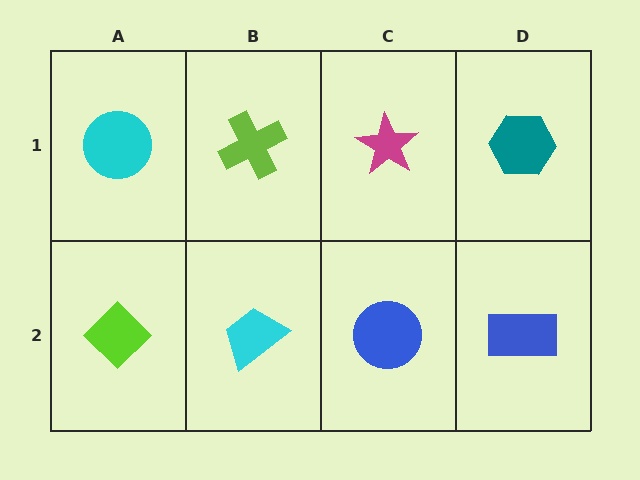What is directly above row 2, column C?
A magenta star.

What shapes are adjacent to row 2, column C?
A magenta star (row 1, column C), a cyan trapezoid (row 2, column B), a blue rectangle (row 2, column D).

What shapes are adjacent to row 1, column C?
A blue circle (row 2, column C), a lime cross (row 1, column B), a teal hexagon (row 1, column D).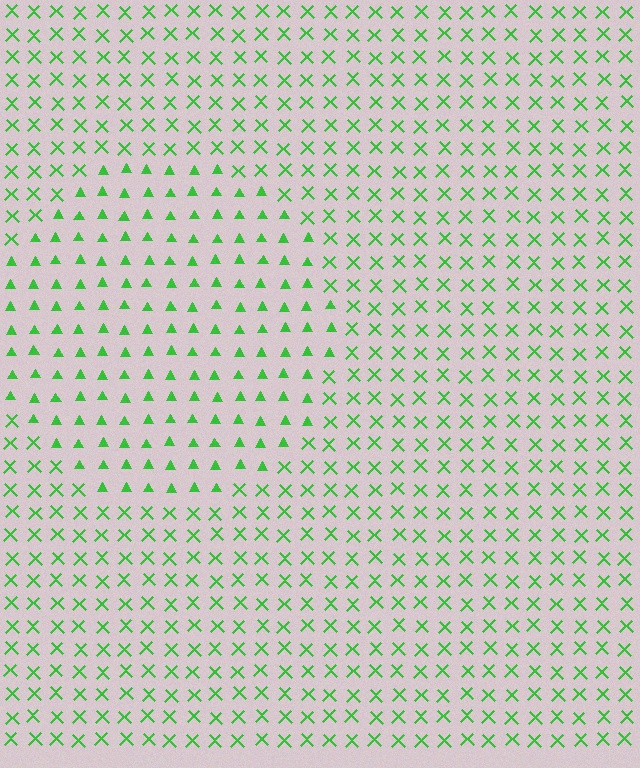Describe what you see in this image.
The image is filled with small green elements arranged in a uniform grid. A circle-shaped region contains triangles, while the surrounding area contains X marks. The boundary is defined purely by the change in element shape.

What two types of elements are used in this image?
The image uses triangles inside the circle region and X marks outside it.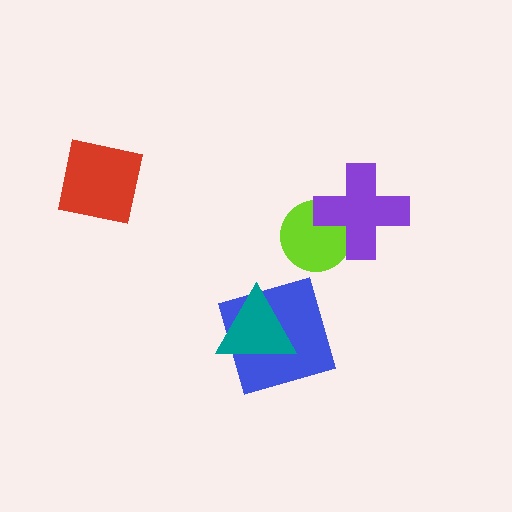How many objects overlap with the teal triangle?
1 object overlaps with the teal triangle.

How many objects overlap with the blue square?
1 object overlaps with the blue square.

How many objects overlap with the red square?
0 objects overlap with the red square.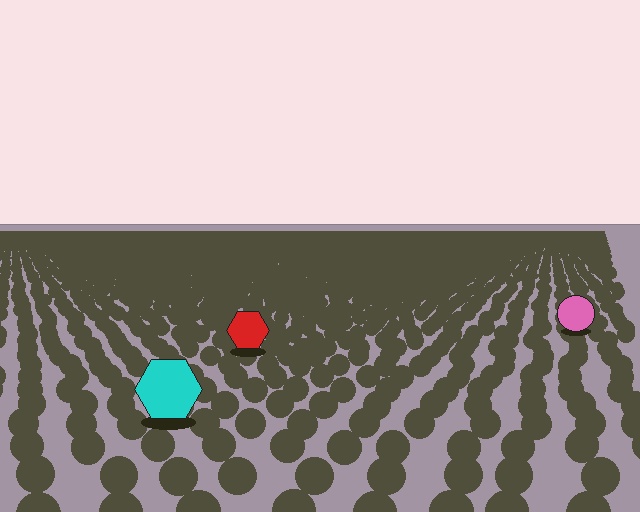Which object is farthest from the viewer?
The pink circle is farthest from the viewer. It appears smaller and the ground texture around it is denser.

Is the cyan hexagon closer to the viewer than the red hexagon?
Yes. The cyan hexagon is closer — you can tell from the texture gradient: the ground texture is coarser near it.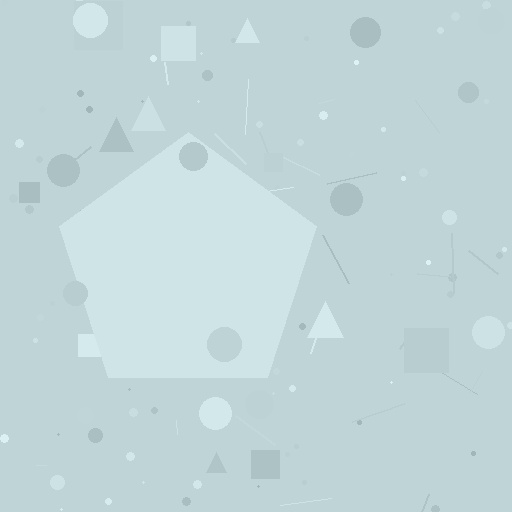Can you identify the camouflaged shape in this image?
The camouflaged shape is a pentagon.